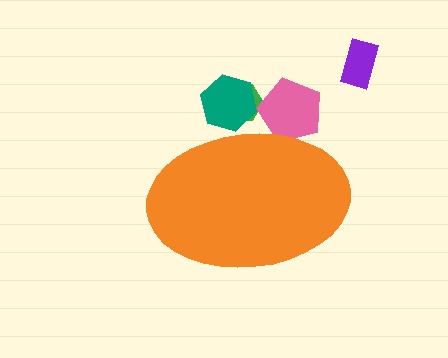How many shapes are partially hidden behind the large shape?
3 shapes are partially hidden.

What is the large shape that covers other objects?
An orange ellipse.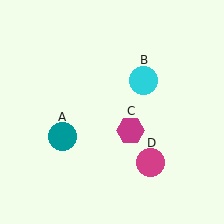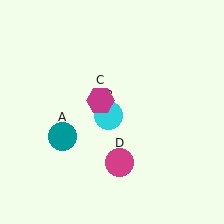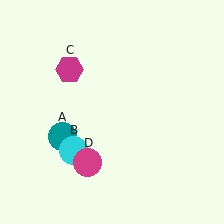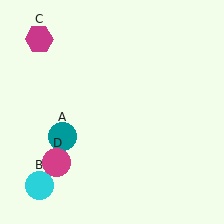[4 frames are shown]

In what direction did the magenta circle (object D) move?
The magenta circle (object D) moved left.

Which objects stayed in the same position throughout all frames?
Teal circle (object A) remained stationary.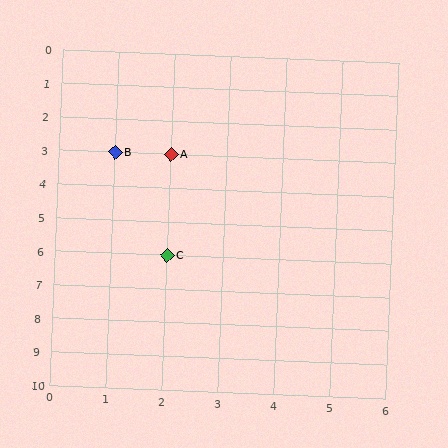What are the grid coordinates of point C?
Point C is at grid coordinates (2, 6).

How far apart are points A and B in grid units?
Points A and B are 1 column apart.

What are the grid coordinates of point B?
Point B is at grid coordinates (1, 3).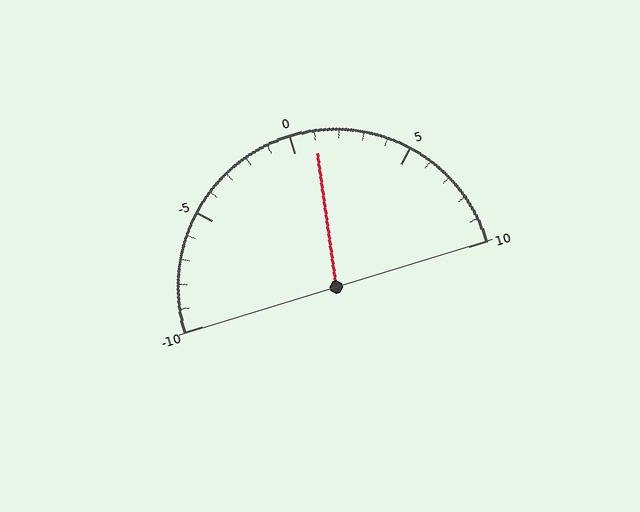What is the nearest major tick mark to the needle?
The nearest major tick mark is 0.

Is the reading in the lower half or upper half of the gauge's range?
The reading is in the upper half of the range (-10 to 10).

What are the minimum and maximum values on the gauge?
The gauge ranges from -10 to 10.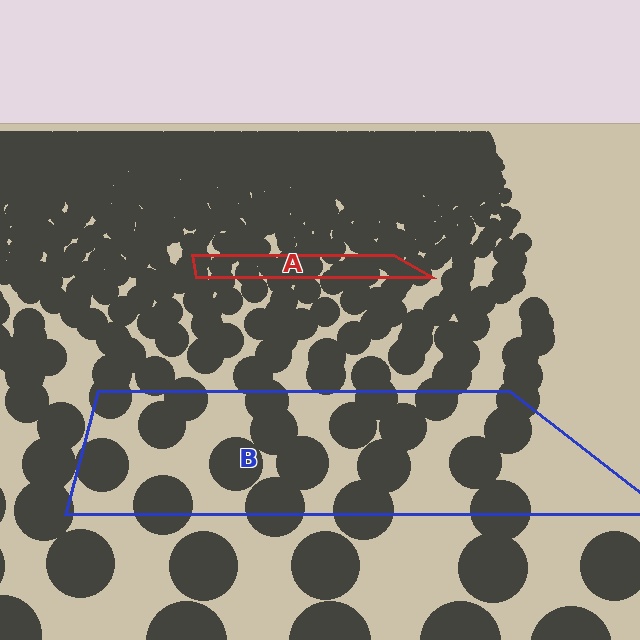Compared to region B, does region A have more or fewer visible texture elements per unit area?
Region A has more texture elements per unit area — they are packed more densely because it is farther away.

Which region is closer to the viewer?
Region B is closer. The texture elements there are larger and more spread out.